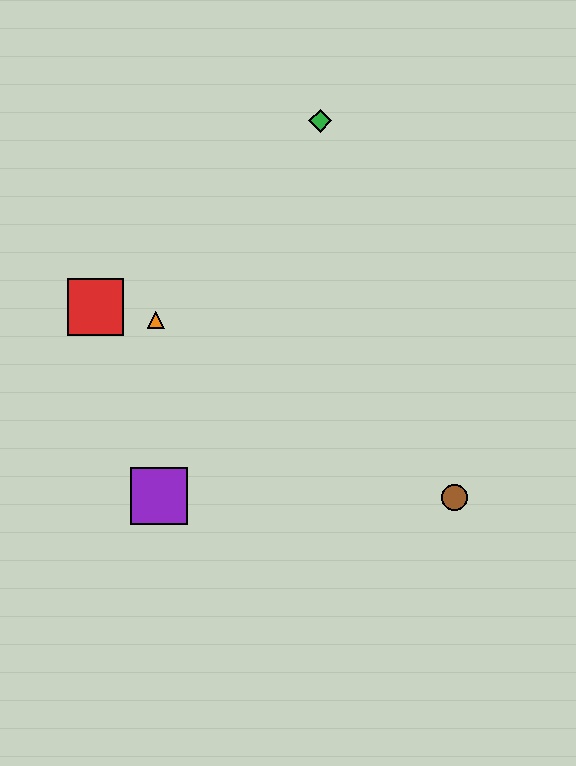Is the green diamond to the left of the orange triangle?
No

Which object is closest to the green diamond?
The orange triangle is closest to the green diamond.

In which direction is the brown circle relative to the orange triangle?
The brown circle is to the right of the orange triangle.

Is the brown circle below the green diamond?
Yes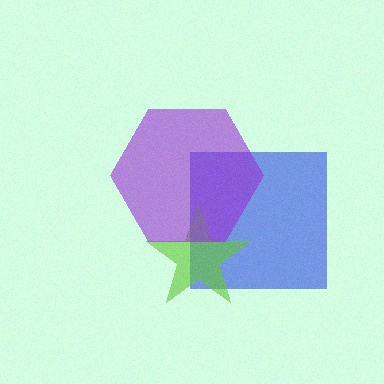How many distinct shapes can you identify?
There are 3 distinct shapes: a blue square, a lime star, a purple hexagon.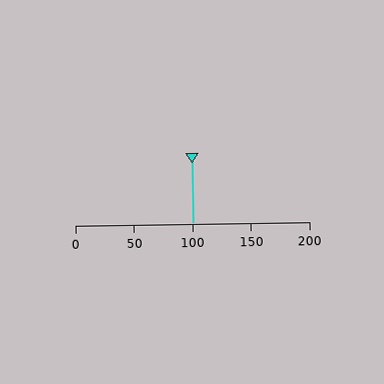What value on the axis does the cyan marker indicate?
The marker indicates approximately 100.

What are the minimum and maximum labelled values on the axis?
The axis runs from 0 to 200.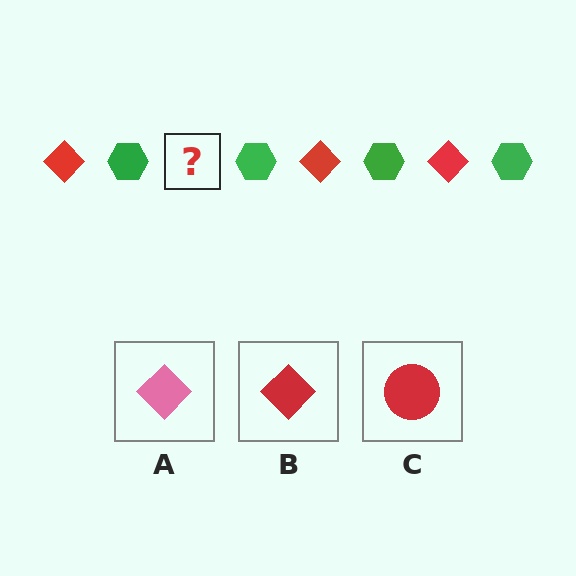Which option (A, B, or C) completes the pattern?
B.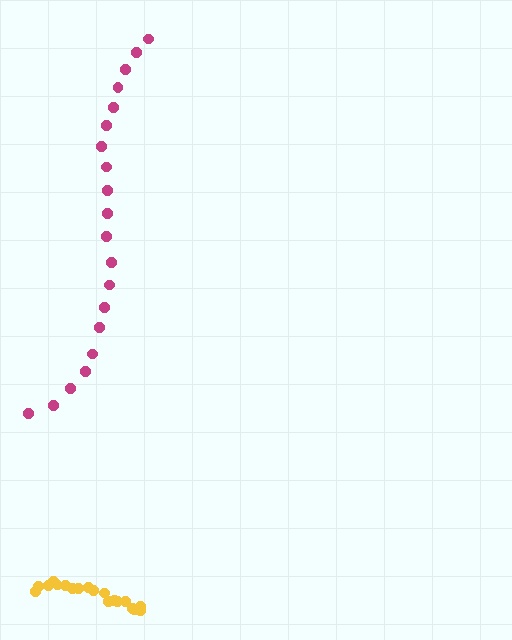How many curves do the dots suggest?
There are 2 distinct paths.